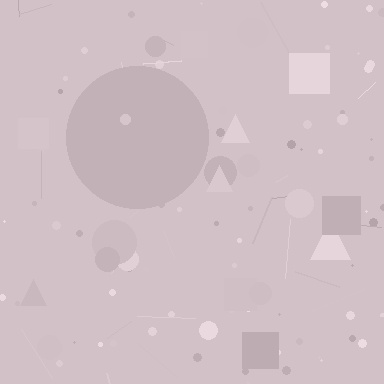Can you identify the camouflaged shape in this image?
The camouflaged shape is a circle.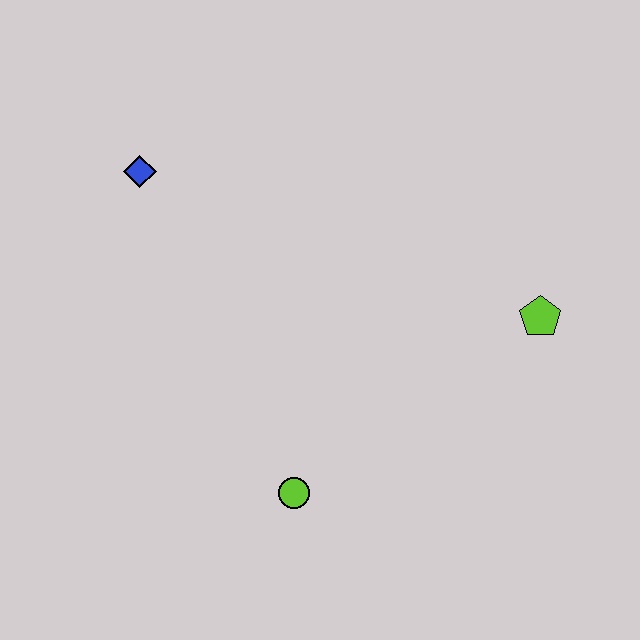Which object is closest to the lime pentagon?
The lime circle is closest to the lime pentagon.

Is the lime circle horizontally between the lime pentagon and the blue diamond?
Yes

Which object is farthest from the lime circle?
The blue diamond is farthest from the lime circle.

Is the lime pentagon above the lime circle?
Yes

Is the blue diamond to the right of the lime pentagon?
No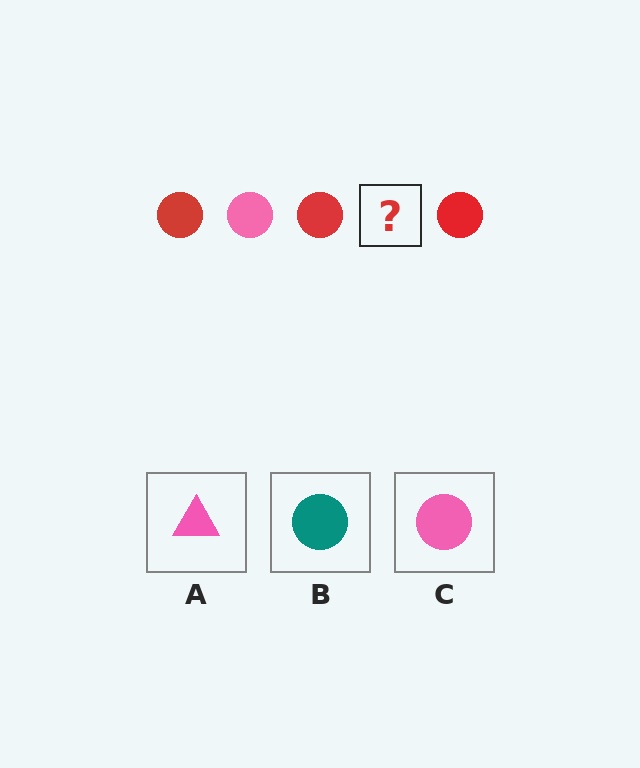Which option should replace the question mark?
Option C.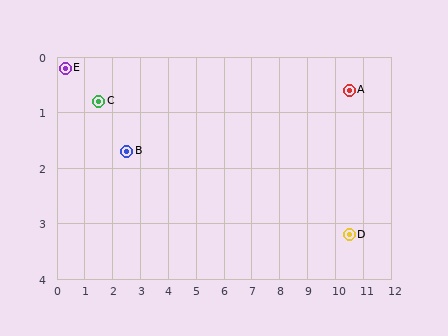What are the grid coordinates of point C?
Point C is at approximately (1.5, 0.8).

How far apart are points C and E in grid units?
Points C and E are about 1.3 grid units apart.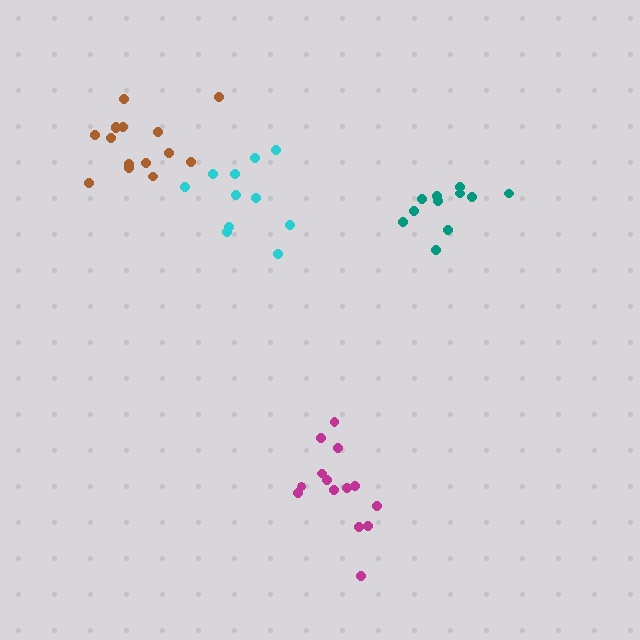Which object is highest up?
The brown cluster is topmost.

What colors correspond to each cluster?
The clusters are colored: magenta, brown, cyan, teal.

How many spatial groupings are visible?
There are 4 spatial groupings.